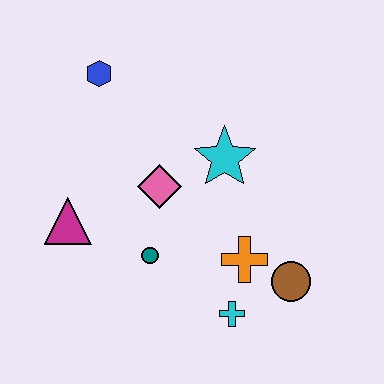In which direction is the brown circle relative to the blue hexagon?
The brown circle is below the blue hexagon.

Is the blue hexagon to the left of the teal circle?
Yes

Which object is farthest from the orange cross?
The blue hexagon is farthest from the orange cross.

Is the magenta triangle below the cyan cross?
No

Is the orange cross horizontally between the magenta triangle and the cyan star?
No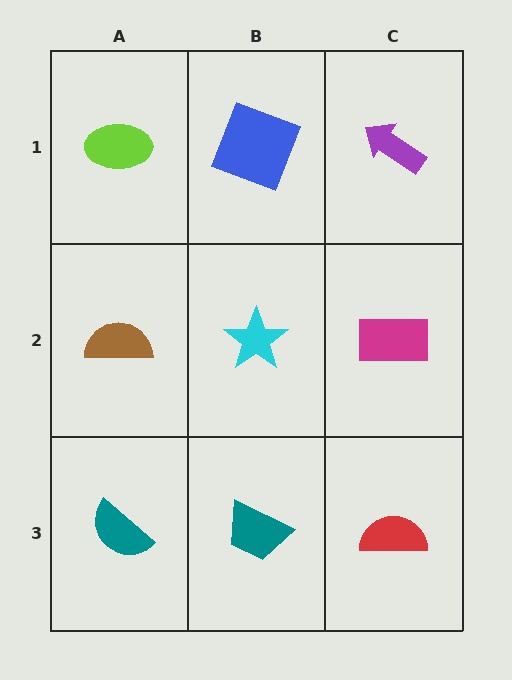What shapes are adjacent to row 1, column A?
A brown semicircle (row 2, column A), a blue square (row 1, column B).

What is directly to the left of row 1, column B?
A lime ellipse.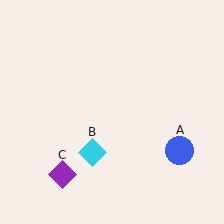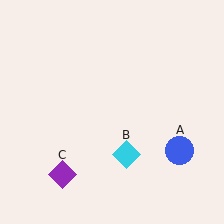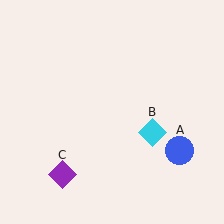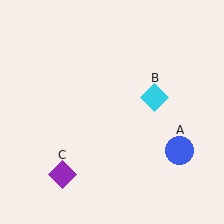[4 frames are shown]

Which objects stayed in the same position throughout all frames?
Blue circle (object A) and purple diamond (object C) remained stationary.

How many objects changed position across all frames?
1 object changed position: cyan diamond (object B).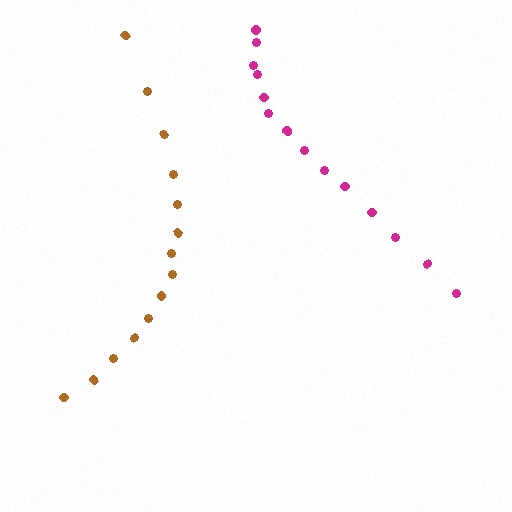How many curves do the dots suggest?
There are 2 distinct paths.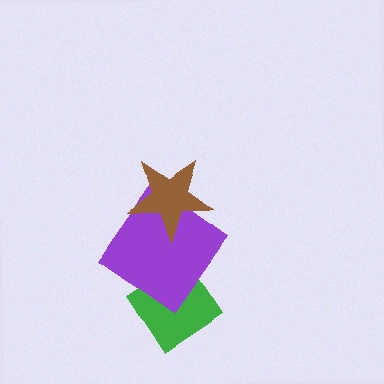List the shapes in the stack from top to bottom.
From top to bottom: the brown star, the purple diamond, the green diamond.